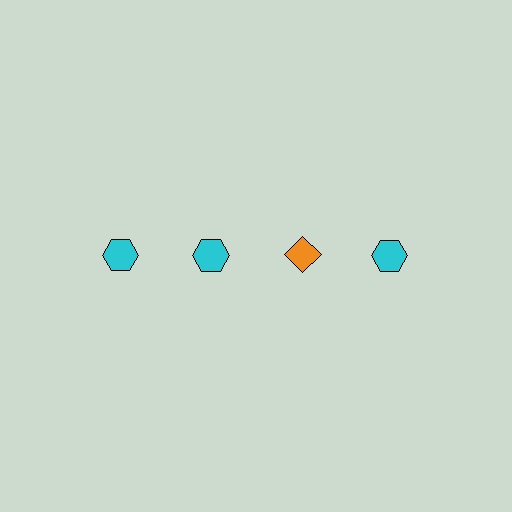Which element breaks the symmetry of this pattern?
The orange diamond in the top row, center column breaks the symmetry. All other shapes are cyan hexagons.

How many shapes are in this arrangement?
There are 4 shapes arranged in a grid pattern.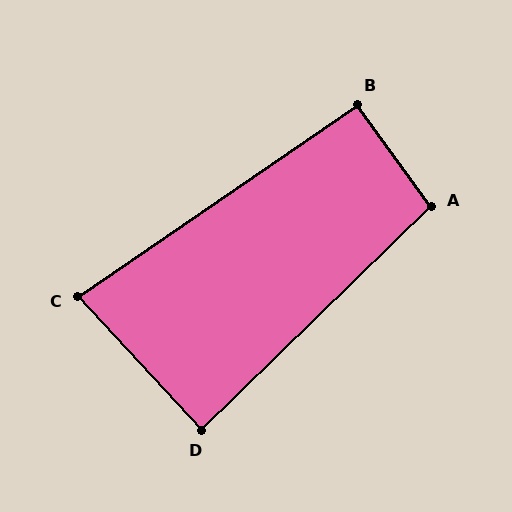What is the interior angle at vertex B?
Approximately 91 degrees (approximately right).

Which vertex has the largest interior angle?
A, at approximately 98 degrees.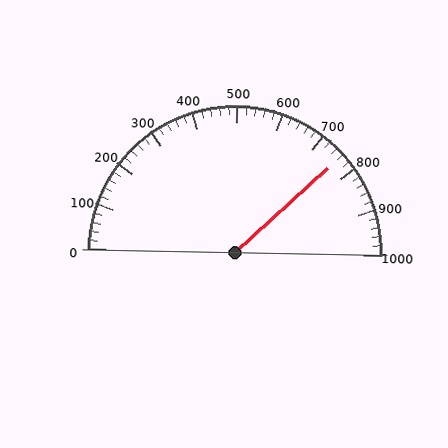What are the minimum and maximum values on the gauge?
The gauge ranges from 0 to 1000.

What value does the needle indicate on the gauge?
The needle indicates approximately 760.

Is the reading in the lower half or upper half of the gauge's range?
The reading is in the upper half of the range (0 to 1000).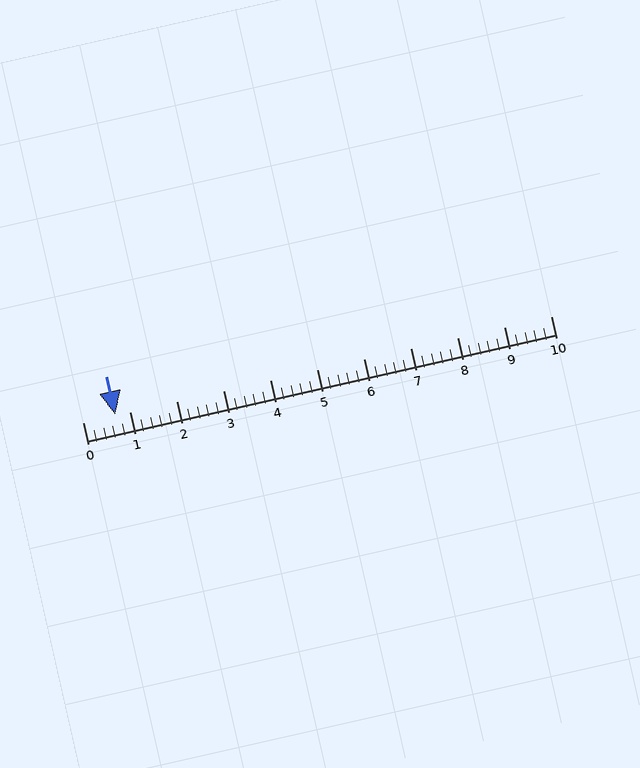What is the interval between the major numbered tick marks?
The major tick marks are spaced 1 units apart.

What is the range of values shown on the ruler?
The ruler shows values from 0 to 10.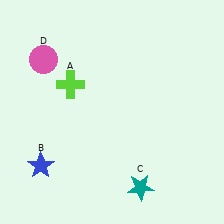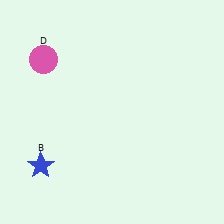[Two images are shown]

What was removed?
The lime cross (A), the teal star (C) were removed in Image 2.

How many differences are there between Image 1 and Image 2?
There are 2 differences between the two images.